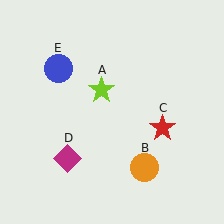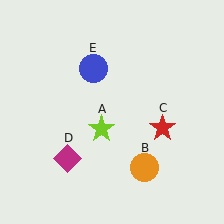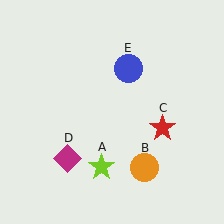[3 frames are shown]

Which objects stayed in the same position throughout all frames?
Orange circle (object B) and red star (object C) and magenta diamond (object D) remained stationary.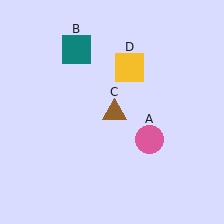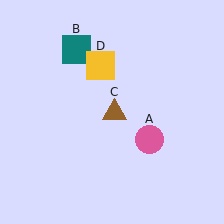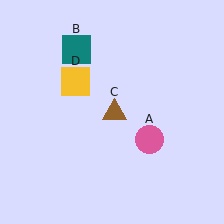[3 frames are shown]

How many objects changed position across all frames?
1 object changed position: yellow square (object D).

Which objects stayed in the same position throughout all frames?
Pink circle (object A) and teal square (object B) and brown triangle (object C) remained stationary.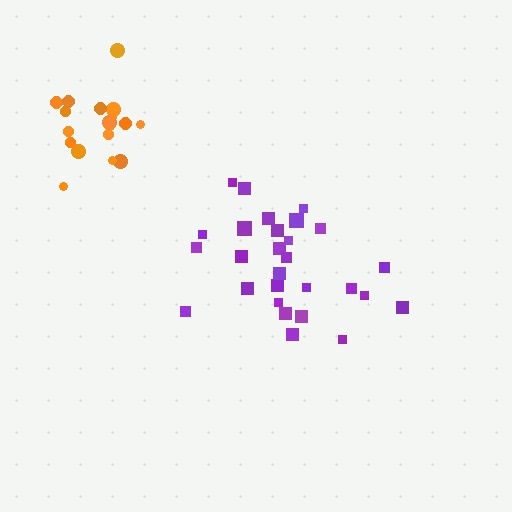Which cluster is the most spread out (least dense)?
Purple.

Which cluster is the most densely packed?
Orange.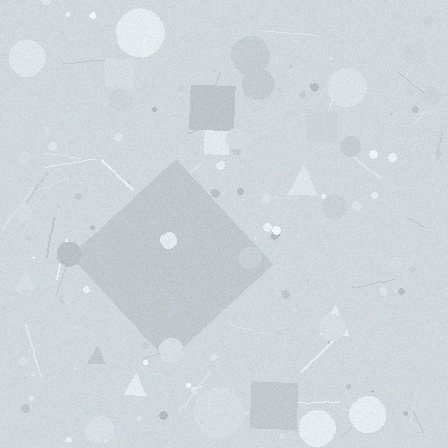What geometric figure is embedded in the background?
A diamond is embedded in the background.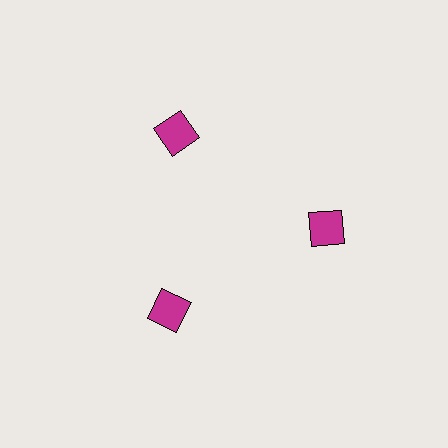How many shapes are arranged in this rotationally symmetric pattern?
There are 3 shapes, arranged in 3 groups of 1.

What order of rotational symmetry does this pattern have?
This pattern has 3-fold rotational symmetry.